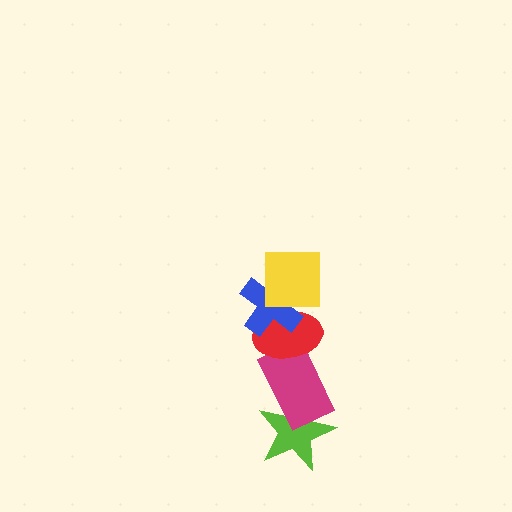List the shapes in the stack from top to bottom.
From top to bottom: the yellow square, the blue cross, the red ellipse, the magenta rectangle, the lime star.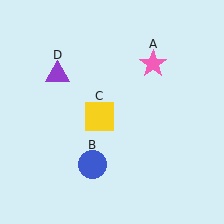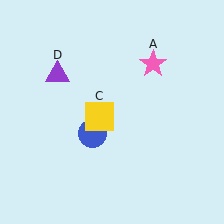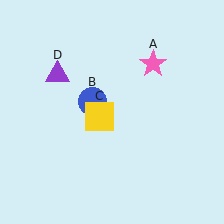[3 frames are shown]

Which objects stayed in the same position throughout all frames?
Pink star (object A) and yellow square (object C) and purple triangle (object D) remained stationary.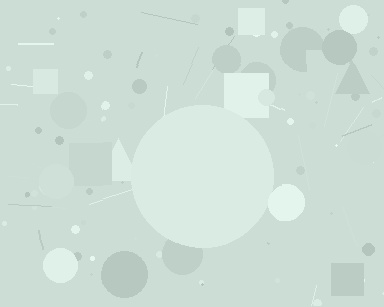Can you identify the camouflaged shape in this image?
The camouflaged shape is a circle.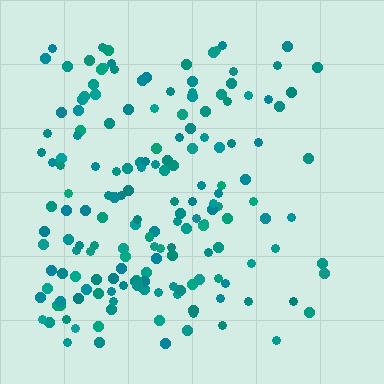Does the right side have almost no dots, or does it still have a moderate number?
Still a moderate number, just noticeably fewer than the left.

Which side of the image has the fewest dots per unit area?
The right.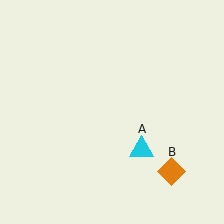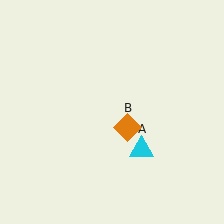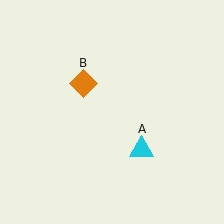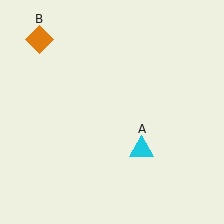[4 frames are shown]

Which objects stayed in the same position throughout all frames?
Cyan triangle (object A) remained stationary.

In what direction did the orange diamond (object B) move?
The orange diamond (object B) moved up and to the left.